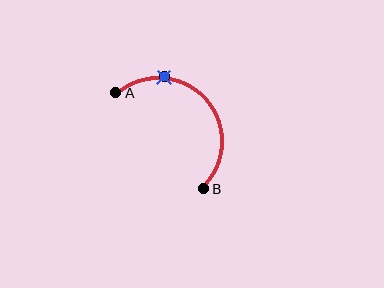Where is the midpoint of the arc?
The arc midpoint is the point on the curve farthest from the straight line joining A and B. It sits above and to the right of that line.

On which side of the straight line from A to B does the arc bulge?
The arc bulges above and to the right of the straight line connecting A and B.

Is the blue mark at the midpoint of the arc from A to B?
No. The blue mark lies on the arc but is closer to endpoint A. The arc midpoint would be at the point on the curve equidistant along the arc from both A and B.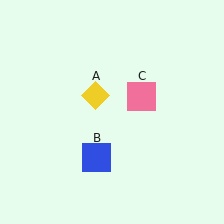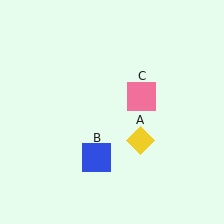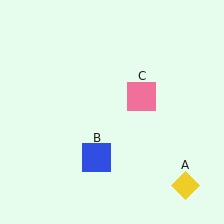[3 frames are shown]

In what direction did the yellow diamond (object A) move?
The yellow diamond (object A) moved down and to the right.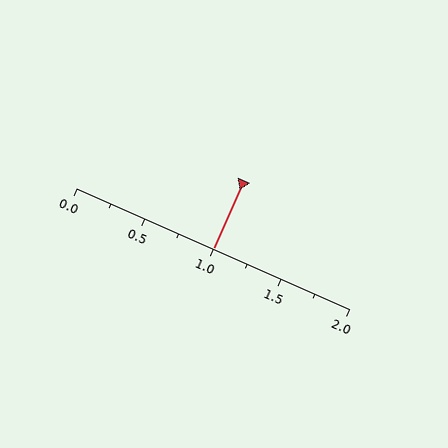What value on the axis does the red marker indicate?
The marker indicates approximately 1.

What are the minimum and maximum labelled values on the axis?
The axis runs from 0.0 to 2.0.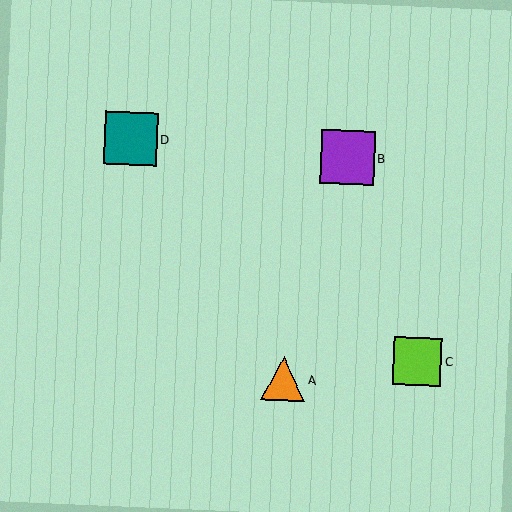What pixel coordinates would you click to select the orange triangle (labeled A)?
Click at (283, 379) to select the orange triangle A.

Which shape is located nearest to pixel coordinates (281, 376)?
The orange triangle (labeled A) at (283, 379) is nearest to that location.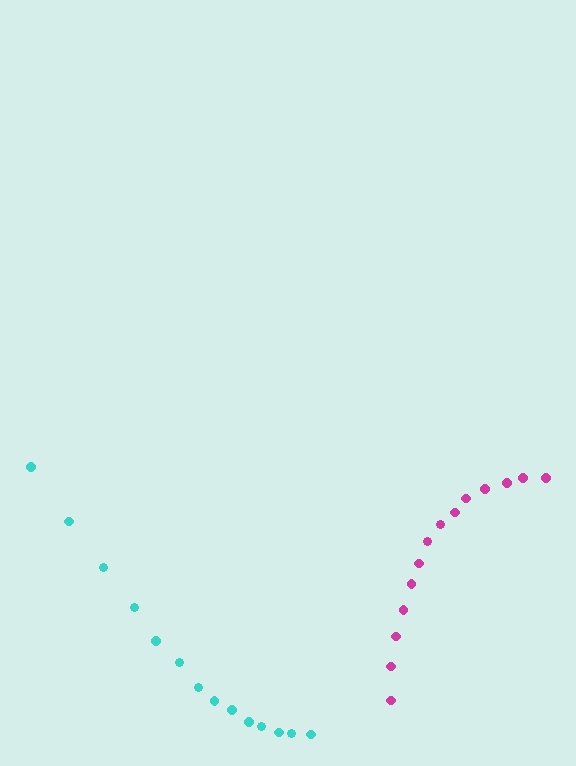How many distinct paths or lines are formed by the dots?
There are 2 distinct paths.